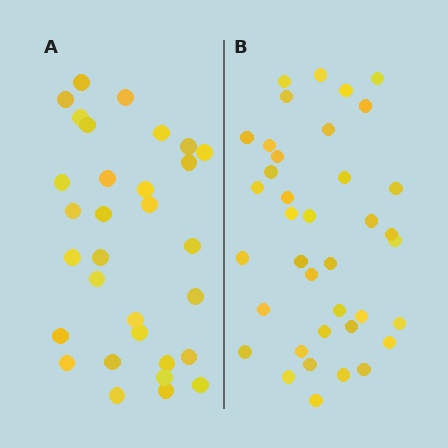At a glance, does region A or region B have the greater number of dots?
Region B (the right region) has more dots.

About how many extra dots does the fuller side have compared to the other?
Region B has roughly 8 or so more dots than region A.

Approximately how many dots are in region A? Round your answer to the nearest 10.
About 30 dots. (The exact count is 31, which rounds to 30.)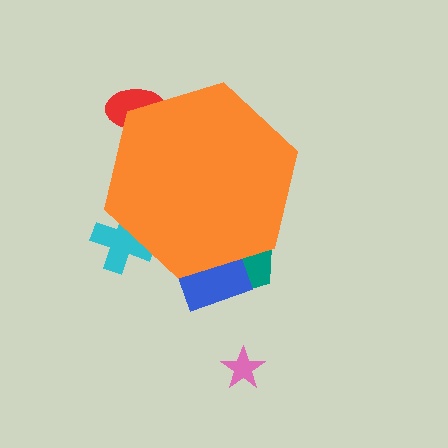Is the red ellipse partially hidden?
Yes, the red ellipse is partially hidden behind the orange hexagon.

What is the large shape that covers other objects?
An orange hexagon.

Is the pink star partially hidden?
No, the pink star is fully visible.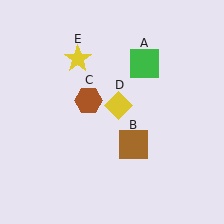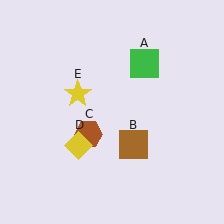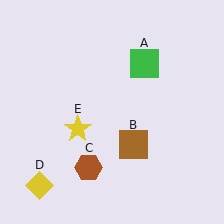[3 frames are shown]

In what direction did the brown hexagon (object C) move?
The brown hexagon (object C) moved down.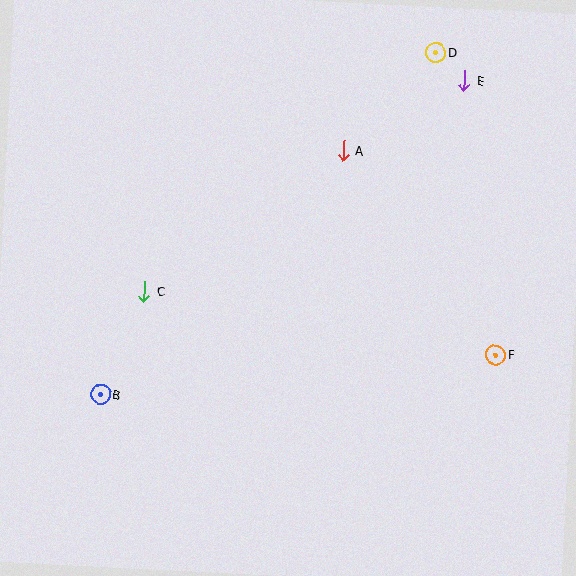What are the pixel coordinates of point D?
Point D is at (436, 52).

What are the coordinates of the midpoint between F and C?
The midpoint between F and C is at (320, 323).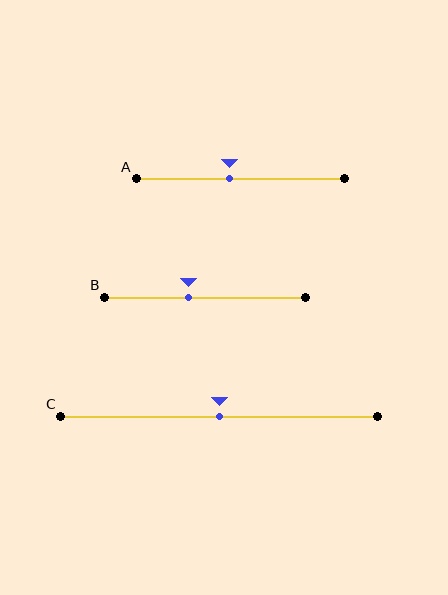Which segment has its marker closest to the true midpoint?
Segment C has its marker closest to the true midpoint.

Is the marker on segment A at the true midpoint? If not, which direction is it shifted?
No, the marker on segment A is shifted to the left by about 5% of the segment length.